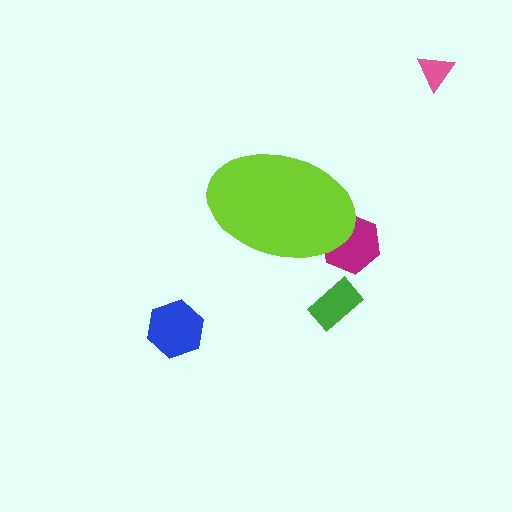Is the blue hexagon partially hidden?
No, the blue hexagon is fully visible.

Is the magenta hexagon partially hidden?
Yes, the magenta hexagon is partially hidden behind the lime ellipse.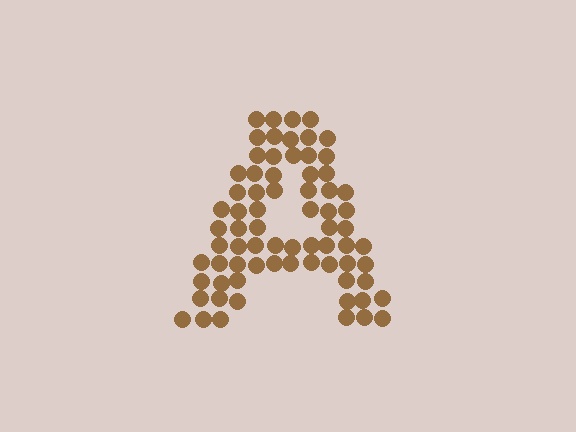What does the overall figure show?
The overall figure shows the letter A.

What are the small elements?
The small elements are circles.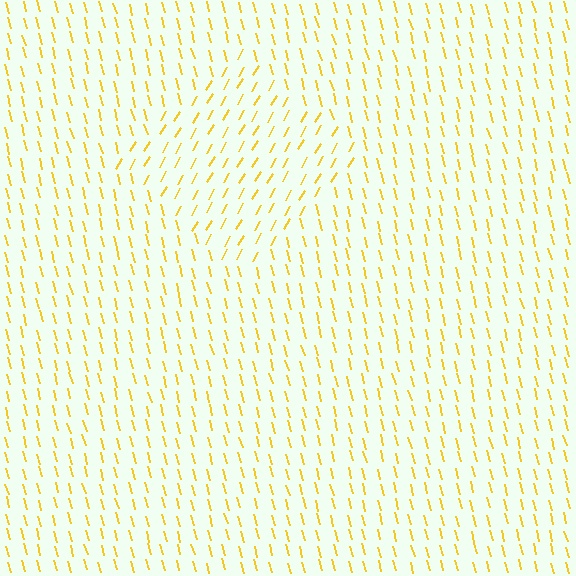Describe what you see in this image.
The image is filled with small yellow line segments. A diamond region in the image has lines oriented differently from the surrounding lines, creating a visible texture boundary.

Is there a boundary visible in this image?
Yes, there is a texture boundary formed by a change in line orientation.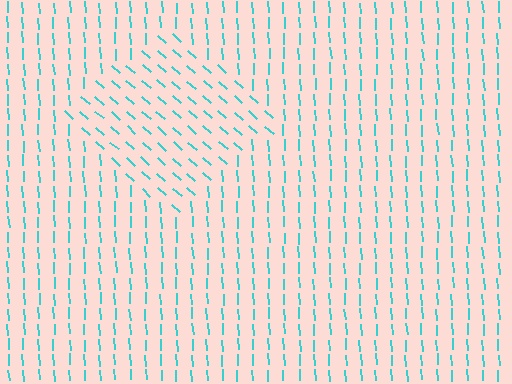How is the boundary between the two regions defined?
The boundary is defined purely by a change in line orientation (approximately 45 degrees difference). All lines are the same color and thickness.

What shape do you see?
I see a diamond.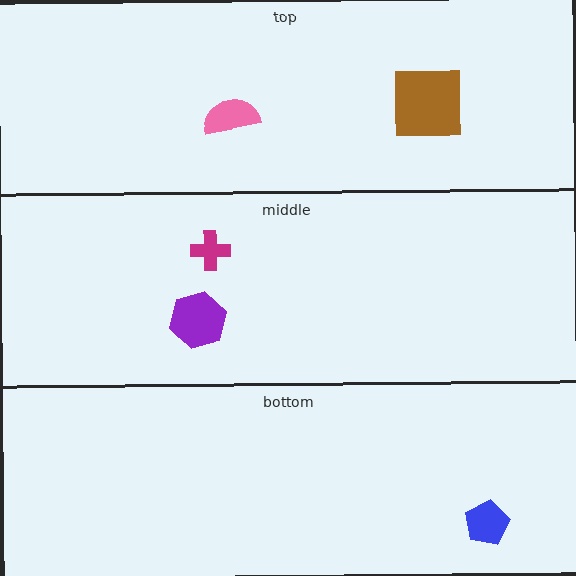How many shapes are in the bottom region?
1.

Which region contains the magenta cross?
The middle region.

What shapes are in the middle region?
The purple hexagon, the magenta cross.